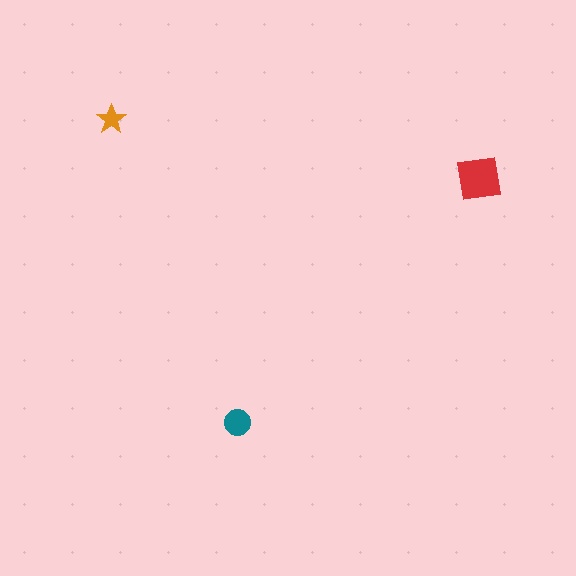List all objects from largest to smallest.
The red square, the teal circle, the orange star.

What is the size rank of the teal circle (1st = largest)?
2nd.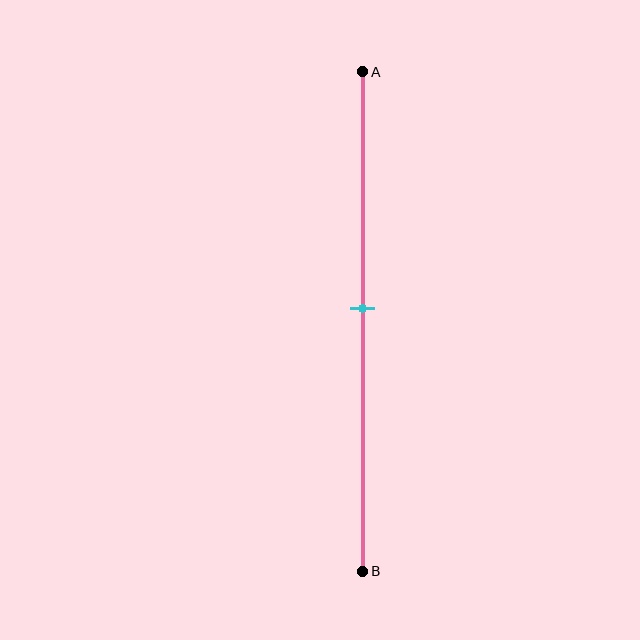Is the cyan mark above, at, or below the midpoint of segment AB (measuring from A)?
The cyan mark is approximately at the midpoint of segment AB.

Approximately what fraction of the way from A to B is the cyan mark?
The cyan mark is approximately 45% of the way from A to B.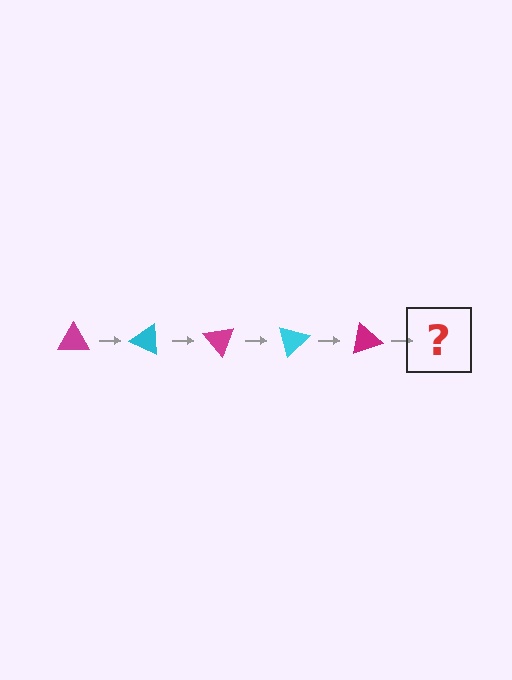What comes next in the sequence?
The next element should be a cyan triangle, rotated 125 degrees from the start.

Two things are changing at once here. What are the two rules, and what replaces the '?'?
The two rules are that it rotates 25 degrees each step and the color cycles through magenta and cyan. The '?' should be a cyan triangle, rotated 125 degrees from the start.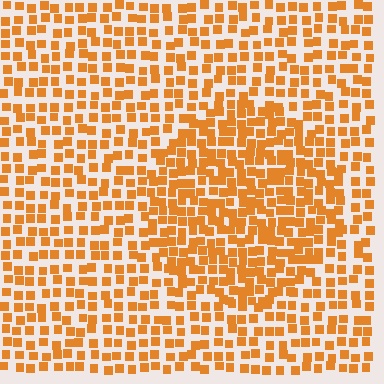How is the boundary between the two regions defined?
The boundary is defined by a change in element density (approximately 1.6x ratio). All elements are the same color, size, and shape.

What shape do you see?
I see a circle.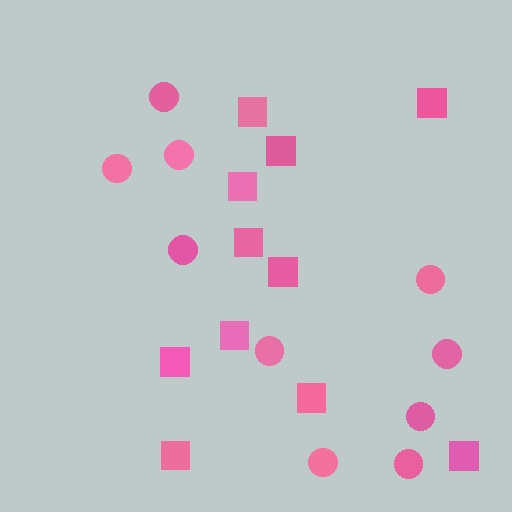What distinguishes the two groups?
There are 2 groups: one group of circles (10) and one group of squares (11).